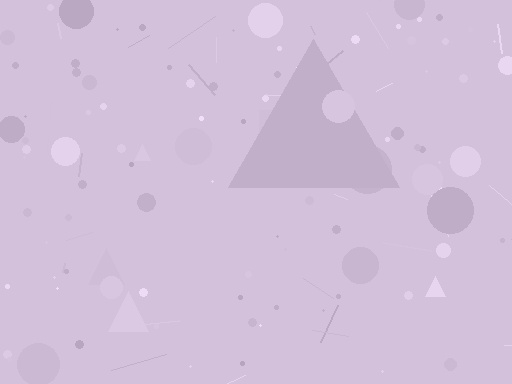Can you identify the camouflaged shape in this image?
The camouflaged shape is a triangle.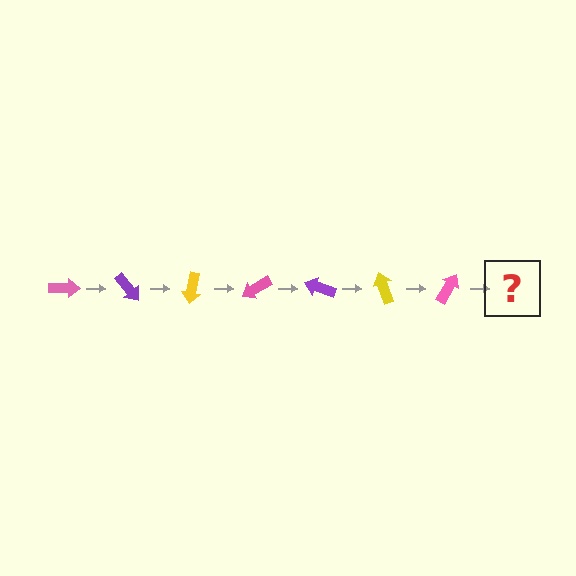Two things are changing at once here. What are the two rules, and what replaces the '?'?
The two rules are that it rotates 50 degrees each step and the color cycles through pink, purple, and yellow. The '?' should be a purple arrow, rotated 350 degrees from the start.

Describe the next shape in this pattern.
It should be a purple arrow, rotated 350 degrees from the start.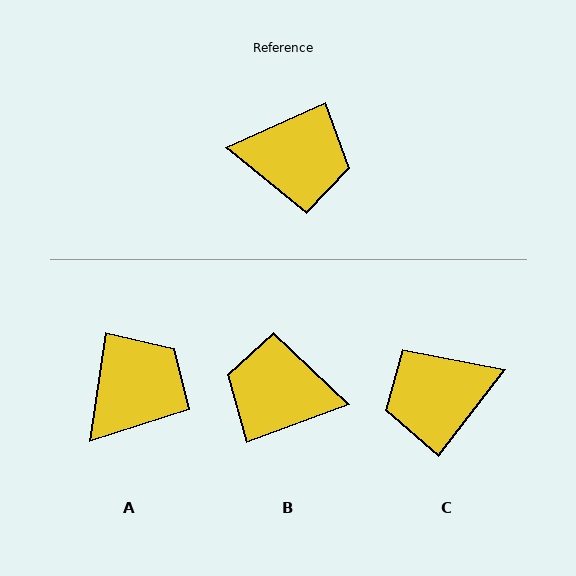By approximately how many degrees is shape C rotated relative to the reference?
Approximately 152 degrees clockwise.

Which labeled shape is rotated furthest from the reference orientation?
B, about 176 degrees away.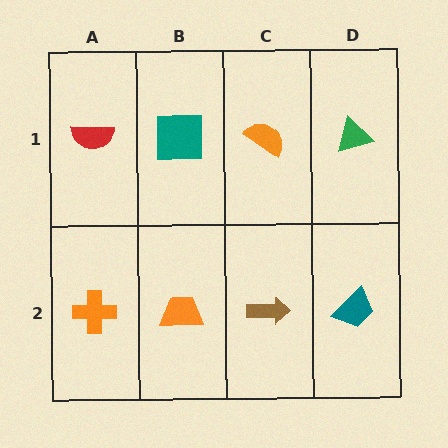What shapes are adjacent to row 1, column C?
A brown arrow (row 2, column C), a teal square (row 1, column B), a green triangle (row 1, column D).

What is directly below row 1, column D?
A teal trapezoid.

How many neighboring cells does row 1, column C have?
3.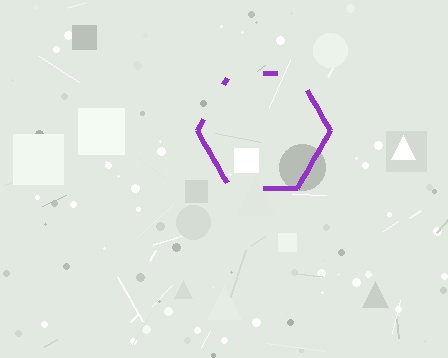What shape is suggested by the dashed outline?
The dashed outline suggests a hexagon.